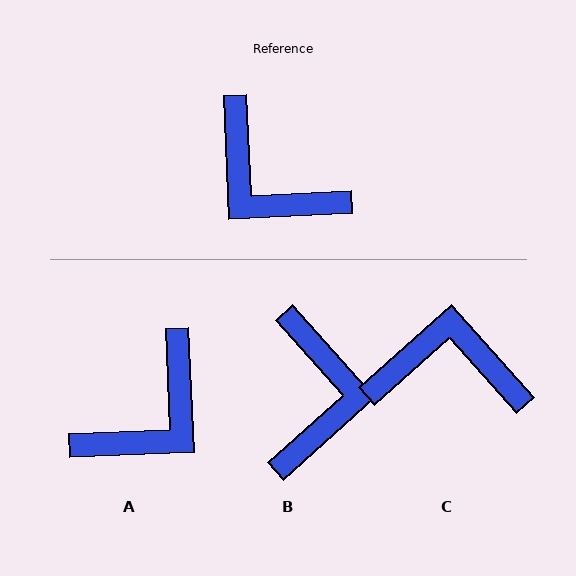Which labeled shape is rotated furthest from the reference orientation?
C, about 141 degrees away.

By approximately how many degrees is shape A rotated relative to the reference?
Approximately 90 degrees counter-clockwise.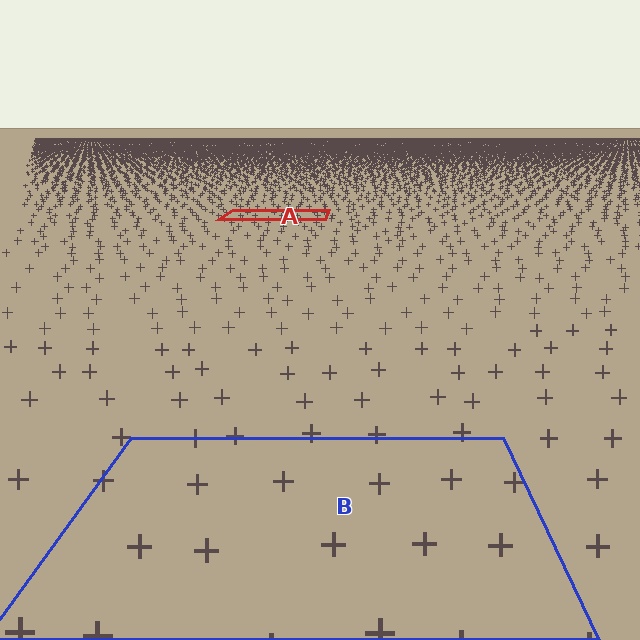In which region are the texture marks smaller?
The texture marks are smaller in region A, because it is farther away.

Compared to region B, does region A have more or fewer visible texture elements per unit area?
Region A has more texture elements per unit area — they are packed more densely because it is farther away.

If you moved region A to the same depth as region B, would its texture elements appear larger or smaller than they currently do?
They would appear larger. At a closer depth, the same texture elements are projected at a bigger on-screen size.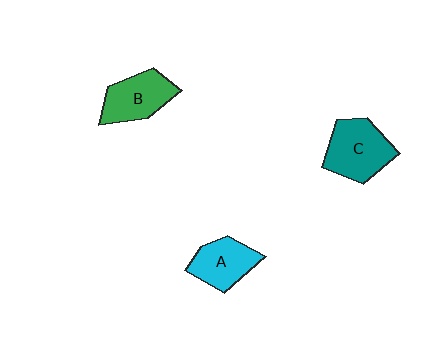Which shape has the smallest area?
Shape A (cyan).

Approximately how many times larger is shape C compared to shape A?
Approximately 1.3 times.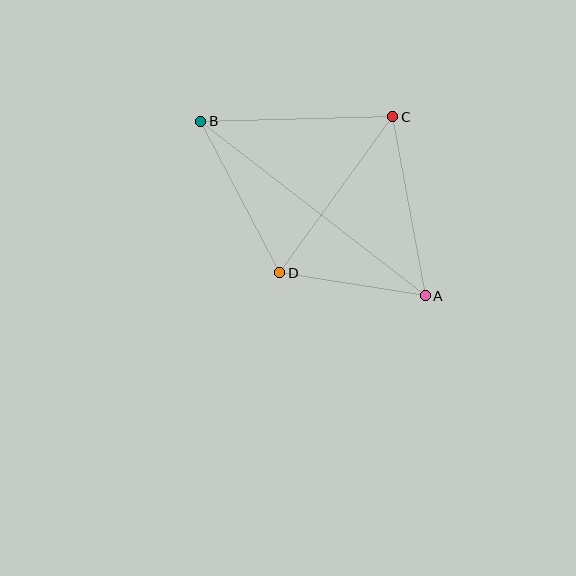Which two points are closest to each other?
Points A and D are closest to each other.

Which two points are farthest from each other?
Points A and B are farthest from each other.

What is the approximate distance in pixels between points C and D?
The distance between C and D is approximately 192 pixels.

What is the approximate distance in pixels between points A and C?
The distance between A and C is approximately 182 pixels.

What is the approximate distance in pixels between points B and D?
The distance between B and D is approximately 171 pixels.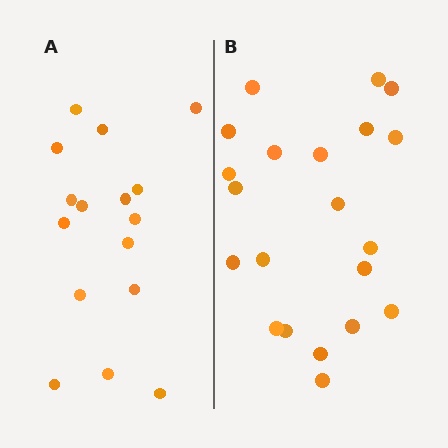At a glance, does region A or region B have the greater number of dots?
Region B (the right region) has more dots.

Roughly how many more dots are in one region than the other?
Region B has about 5 more dots than region A.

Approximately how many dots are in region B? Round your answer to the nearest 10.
About 20 dots. (The exact count is 21, which rounds to 20.)